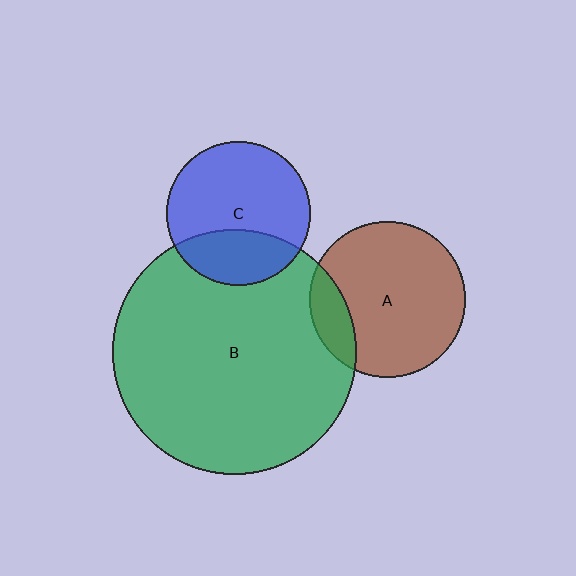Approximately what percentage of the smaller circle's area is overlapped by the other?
Approximately 30%.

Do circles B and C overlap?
Yes.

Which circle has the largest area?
Circle B (green).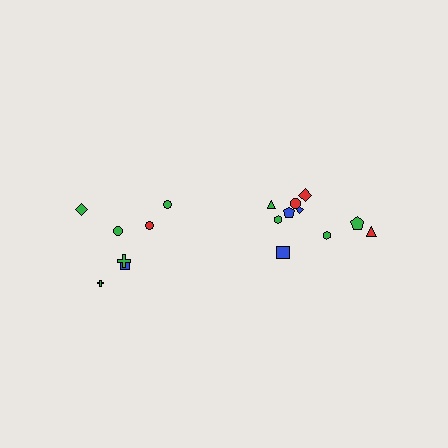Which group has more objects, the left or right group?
The right group.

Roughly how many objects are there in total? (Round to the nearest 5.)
Roughly 15 objects in total.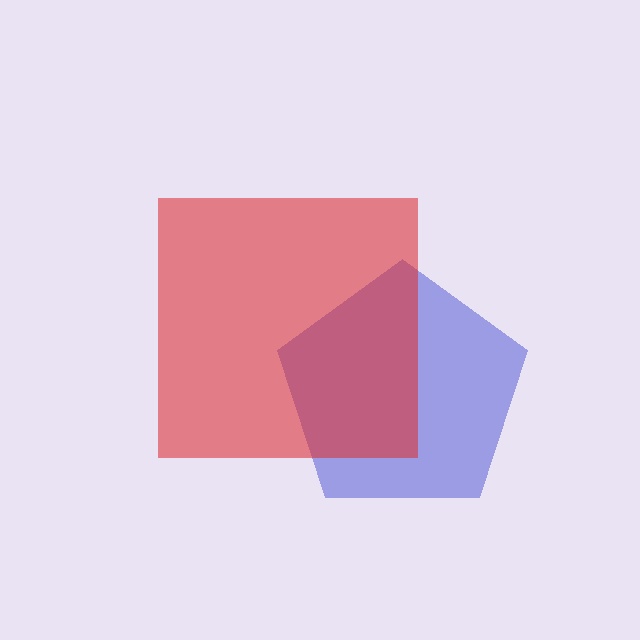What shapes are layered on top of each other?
The layered shapes are: a blue pentagon, a red square.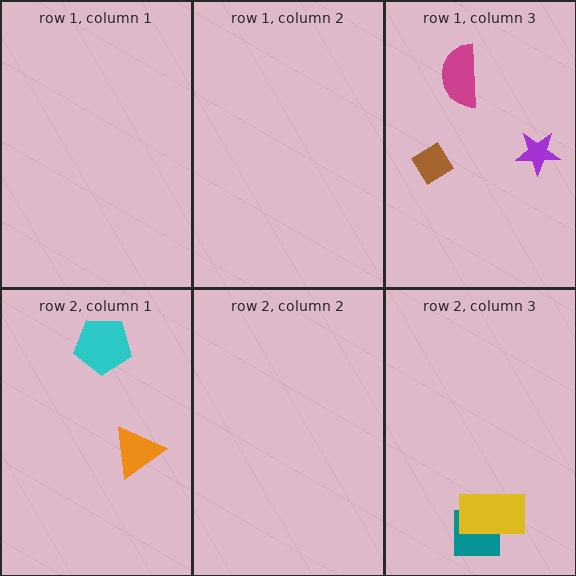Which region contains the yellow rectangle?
The row 2, column 3 region.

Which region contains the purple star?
The row 1, column 3 region.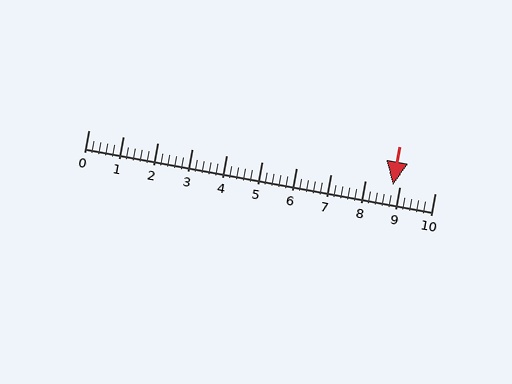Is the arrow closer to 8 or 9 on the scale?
The arrow is closer to 9.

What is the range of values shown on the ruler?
The ruler shows values from 0 to 10.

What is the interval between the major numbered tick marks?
The major tick marks are spaced 1 units apart.